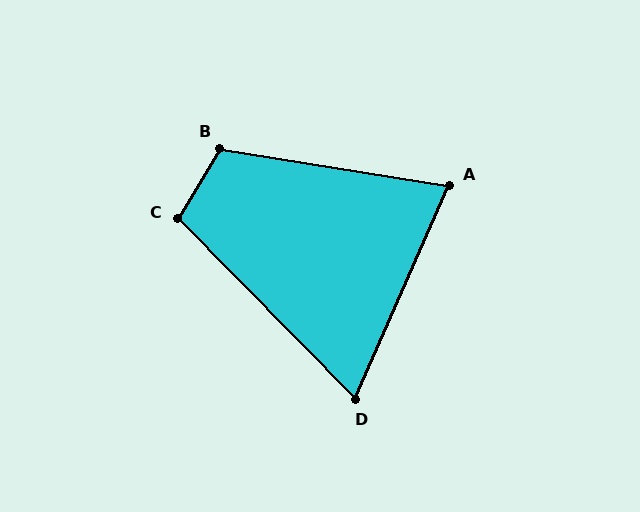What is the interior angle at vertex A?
Approximately 76 degrees (acute).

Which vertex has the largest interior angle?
B, at approximately 112 degrees.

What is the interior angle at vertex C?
Approximately 104 degrees (obtuse).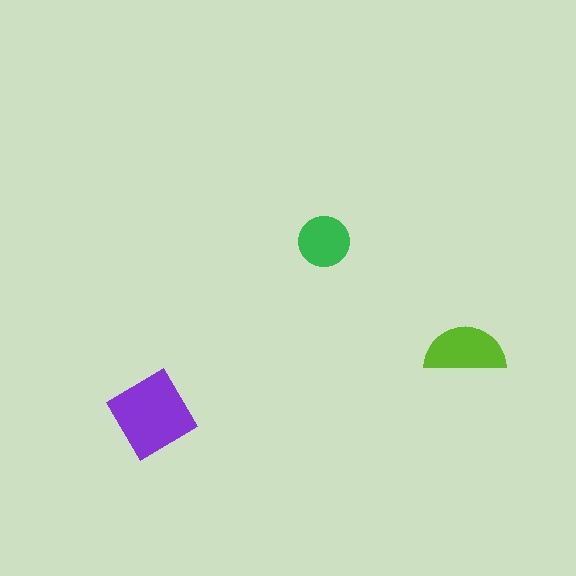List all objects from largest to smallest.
The purple diamond, the lime semicircle, the green circle.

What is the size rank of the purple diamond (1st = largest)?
1st.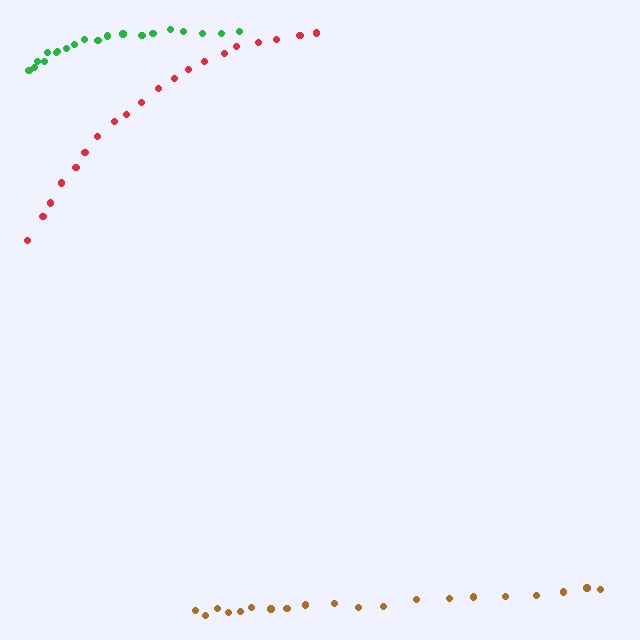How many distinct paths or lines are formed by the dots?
There are 3 distinct paths.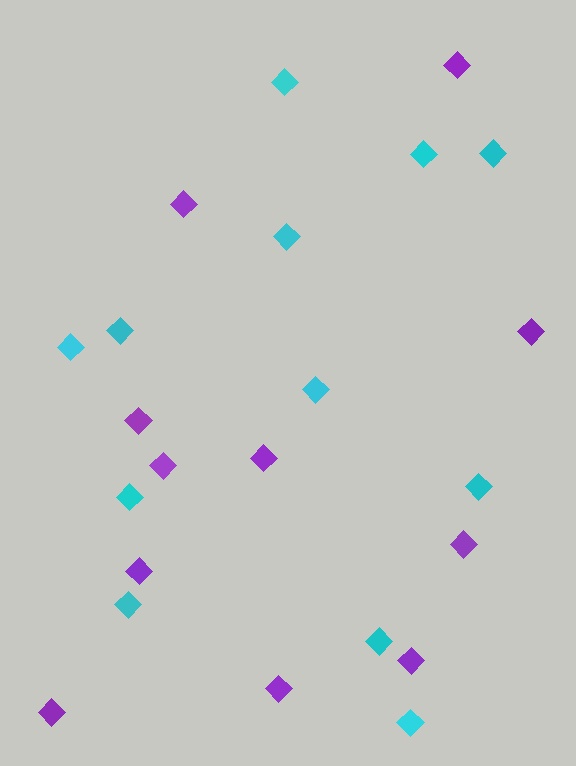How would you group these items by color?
There are 2 groups: one group of cyan diamonds (12) and one group of purple diamonds (11).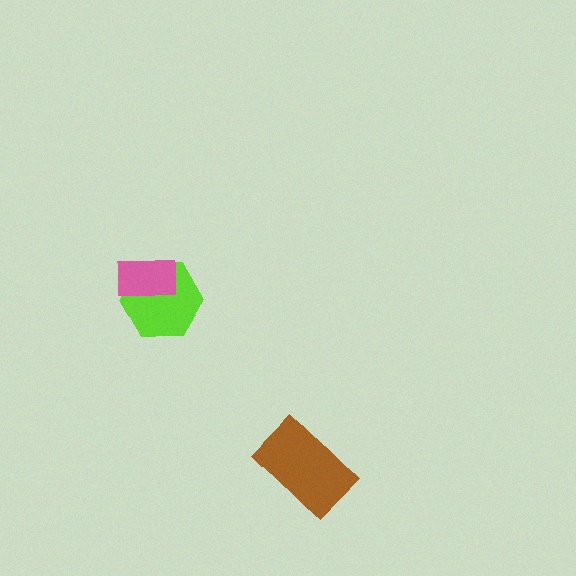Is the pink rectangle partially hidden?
No, no other shape covers it.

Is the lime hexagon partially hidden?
Yes, it is partially covered by another shape.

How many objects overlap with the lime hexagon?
1 object overlaps with the lime hexagon.